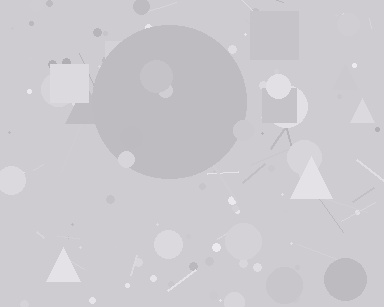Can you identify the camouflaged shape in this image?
The camouflaged shape is a circle.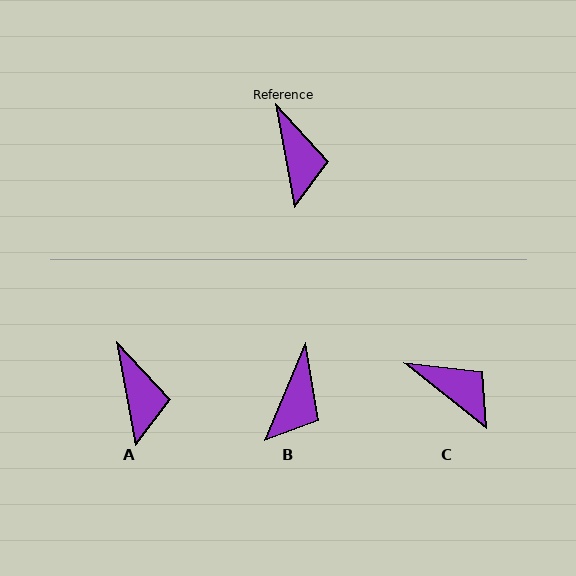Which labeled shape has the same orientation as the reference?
A.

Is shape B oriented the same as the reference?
No, it is off by about 33 degrees.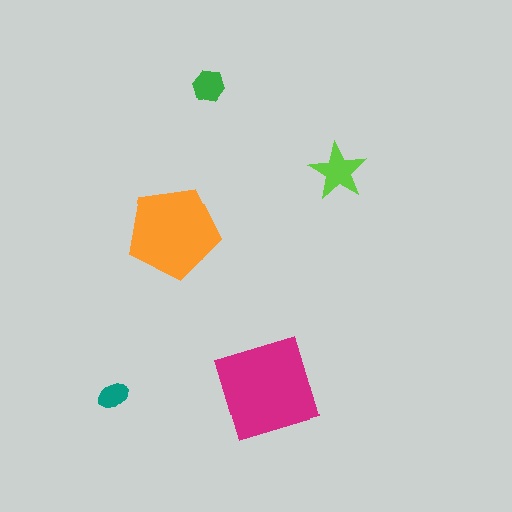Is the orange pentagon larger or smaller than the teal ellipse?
Larger.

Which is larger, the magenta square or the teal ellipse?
The magenta square.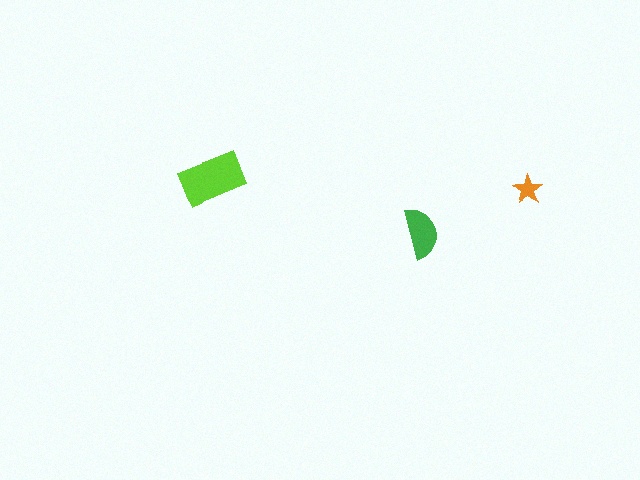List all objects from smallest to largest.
The orange star, the green semicircle, the lime rectangle.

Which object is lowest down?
The green semicircle is bottommost.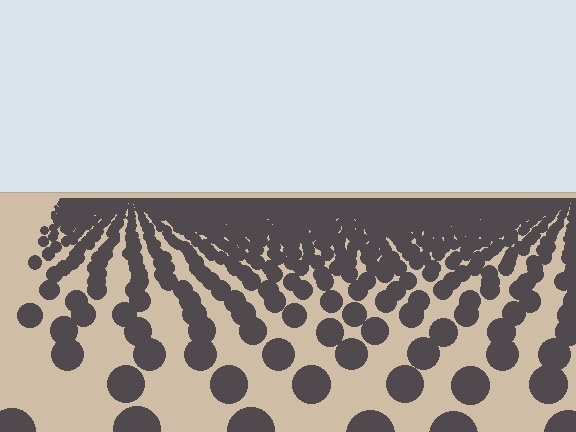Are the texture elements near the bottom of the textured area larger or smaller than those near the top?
Larger. Near the bottom, elements are closer to the viewer and appear at a bigger on-screen size.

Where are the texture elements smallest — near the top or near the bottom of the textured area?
Near the top.